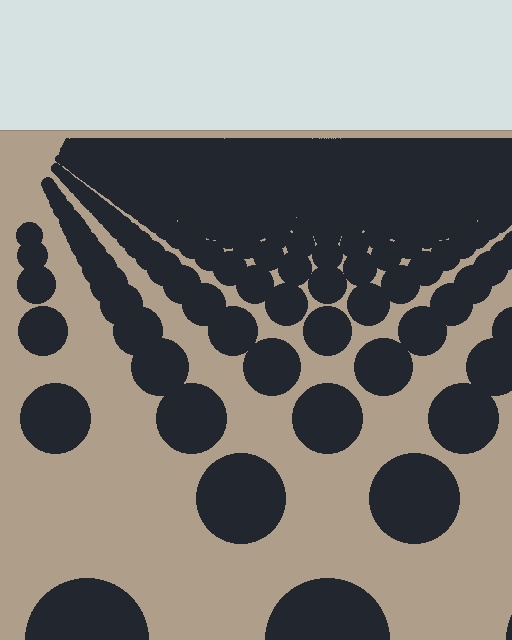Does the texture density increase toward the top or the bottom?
Density increases toward the top.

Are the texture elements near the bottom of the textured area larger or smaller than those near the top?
Larger. Near the bottom, elements are closer to the viewer and appear at a bigger on-screen size.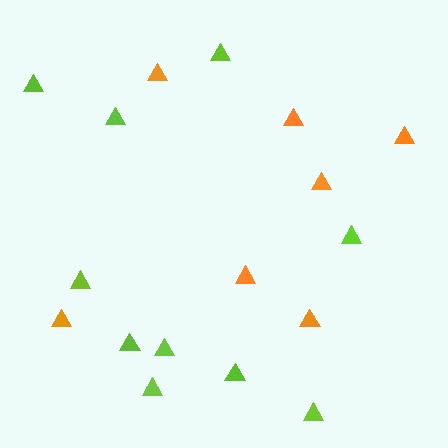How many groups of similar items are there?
There are 2 groups: one group of lime triangles (10) and one group of orange triangles (7).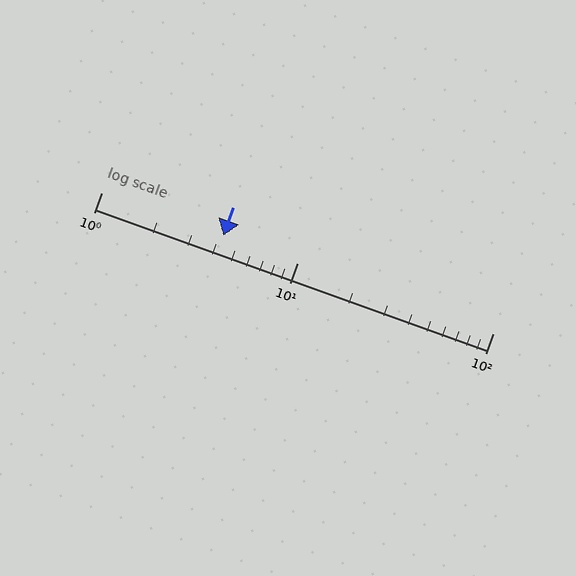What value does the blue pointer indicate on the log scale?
The pointer indicates approximately 4.2.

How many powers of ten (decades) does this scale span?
The scale spans 2 decades, from 1 to 100.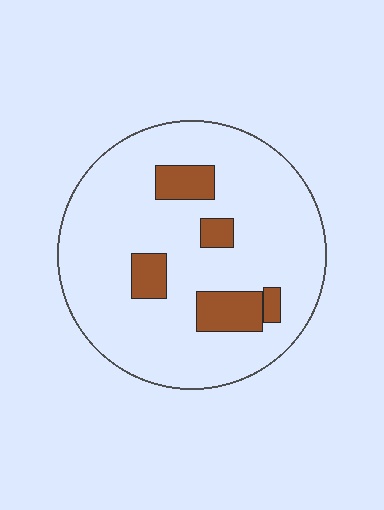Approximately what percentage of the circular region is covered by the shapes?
Approximately 15%.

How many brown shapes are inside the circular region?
5.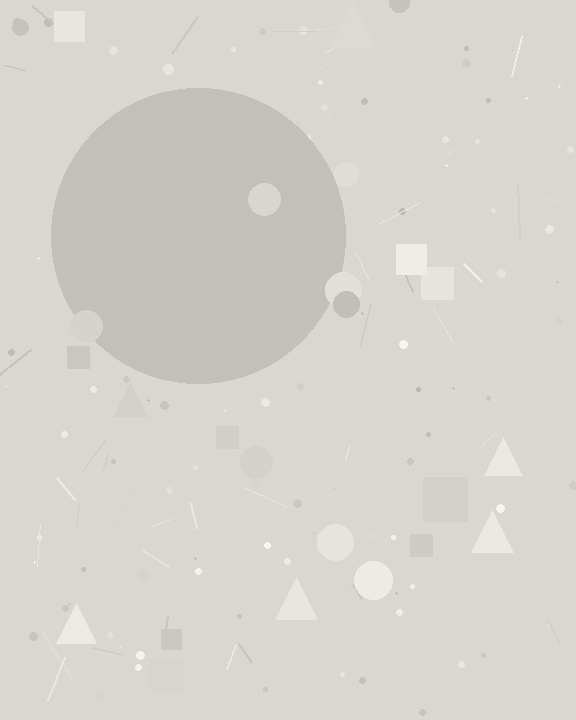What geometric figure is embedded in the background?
A circle is embedded in the background.